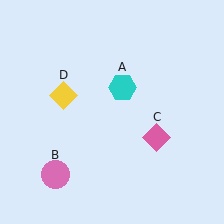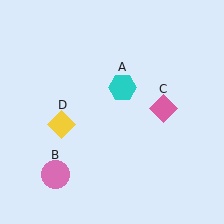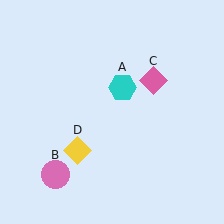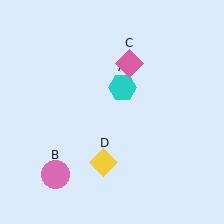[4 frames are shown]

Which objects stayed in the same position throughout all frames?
Cyan hexagon (object A) and pink circle (object B) remained stationary.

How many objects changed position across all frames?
2 objects changed position: pink diamond (object C), yellow diamond (object D).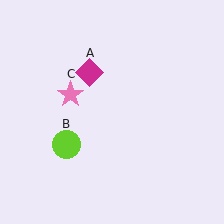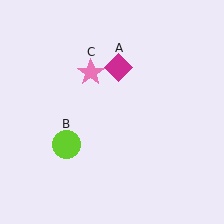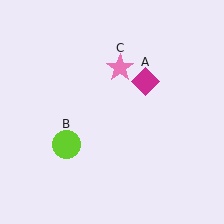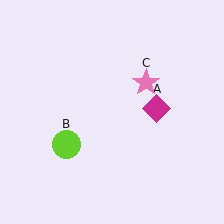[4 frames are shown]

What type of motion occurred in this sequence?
The magenta diamond (object A), pink star (object C) rotated clockwise around the center of the scene.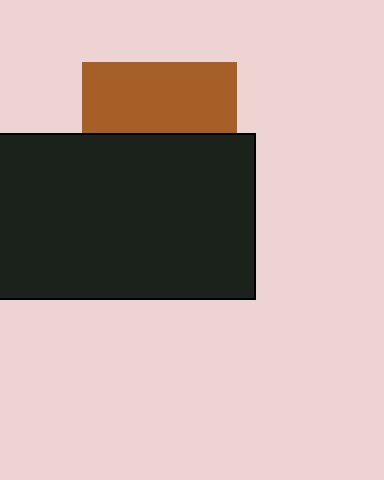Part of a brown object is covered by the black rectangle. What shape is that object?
It is a square.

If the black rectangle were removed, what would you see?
You would see the complete brown square.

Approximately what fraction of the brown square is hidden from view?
Roughly 53% of the brown square is hidden behind the black rectangle.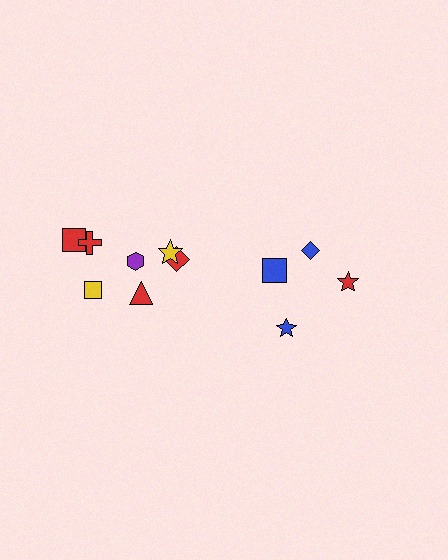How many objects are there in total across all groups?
There are 11 objects.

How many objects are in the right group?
There are 4 objects.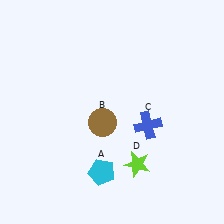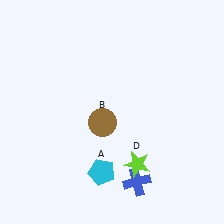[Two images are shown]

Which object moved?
The blue cross (C) moved down.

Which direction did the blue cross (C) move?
The blue cross (C) moved down.